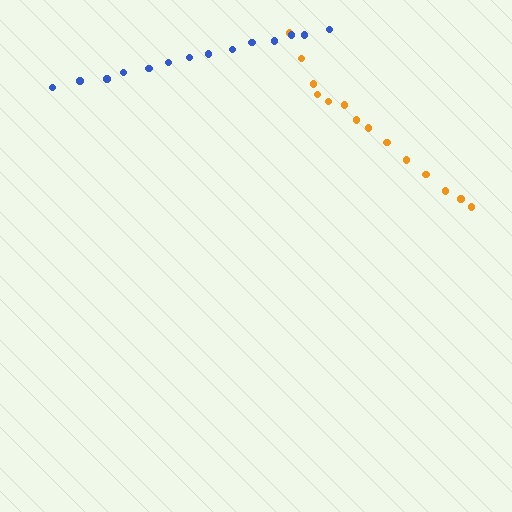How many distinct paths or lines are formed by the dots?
There are 2 distinct paths.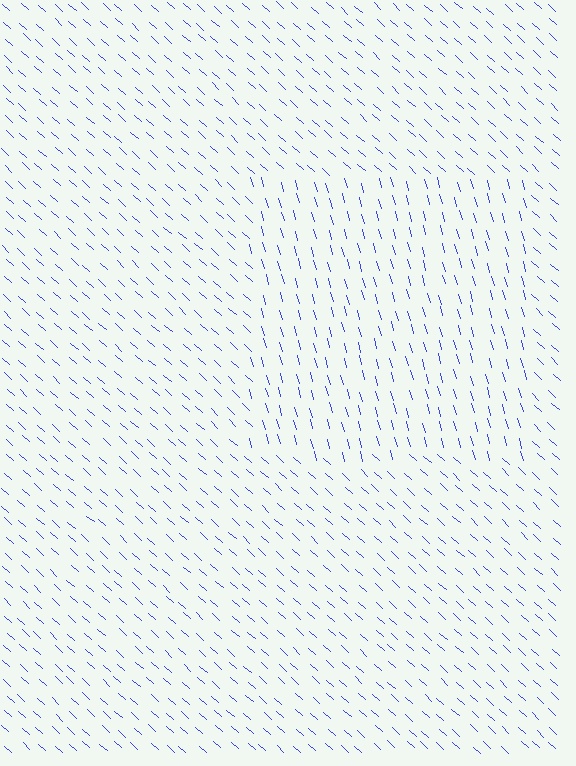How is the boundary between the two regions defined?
The boundary is defined purely by a change in line orientation (approximately 32 degrees difference). All lines are the same color and thickness.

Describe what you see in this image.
The image is filled with small blue line segments. A rectangle region in the image has lines oriented differently from the surrounding lines, creating a visible texture boundary.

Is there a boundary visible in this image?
Yes, there is a texture boundary formed by a change in line orientation.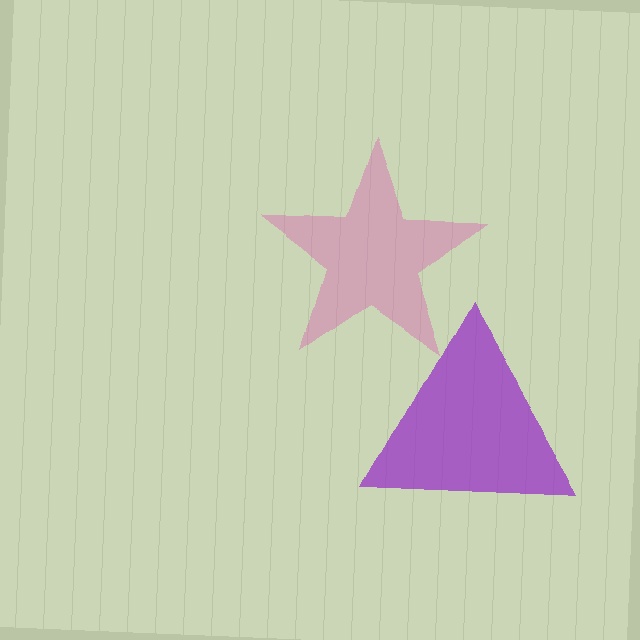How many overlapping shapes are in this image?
There are 2 overlapping shapes in the image.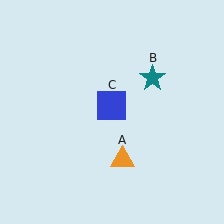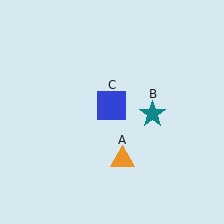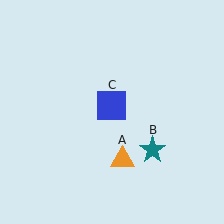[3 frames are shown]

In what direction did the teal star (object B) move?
The teal star (object B) moved down.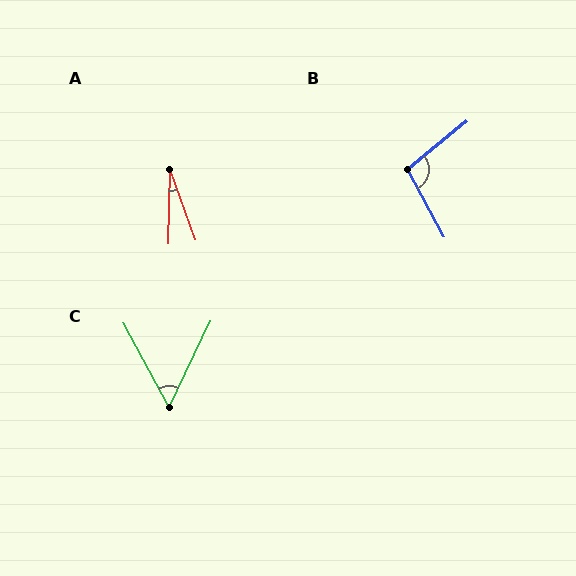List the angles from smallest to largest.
A (21°), C (54°), B (101°).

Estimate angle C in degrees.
Approximately 54 degrees.